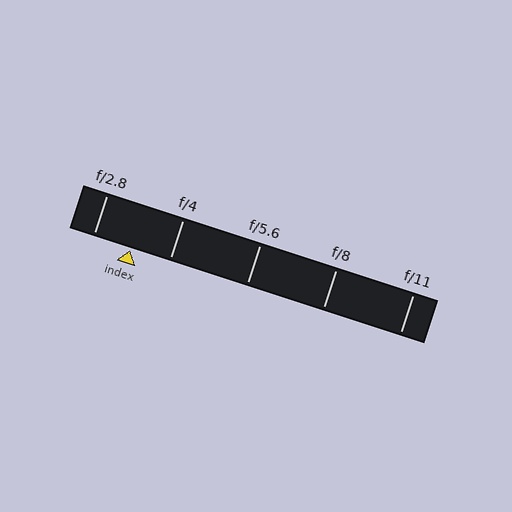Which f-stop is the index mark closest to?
The index mark is closest to f/2.8.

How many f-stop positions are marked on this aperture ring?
There are 5 f-stop positions marked.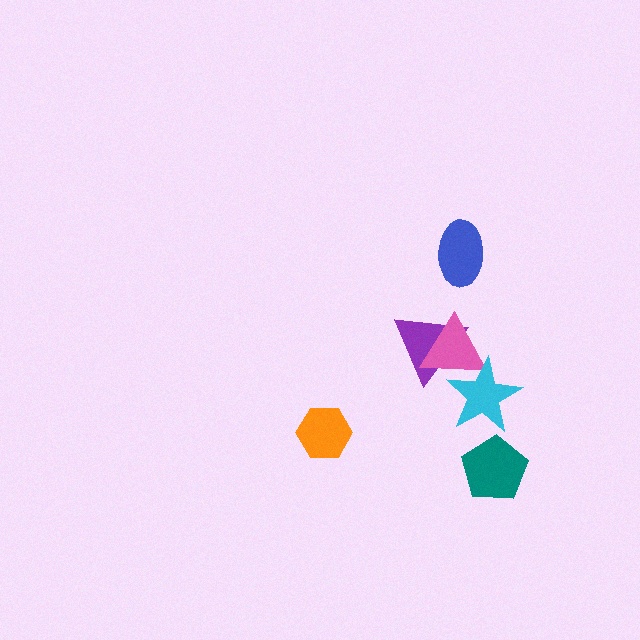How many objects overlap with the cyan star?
2 objects overlap with the cyan star.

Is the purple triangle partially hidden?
Yes, it is partially covered by another shape.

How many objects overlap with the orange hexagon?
0 objects overlap with the orange hexagon.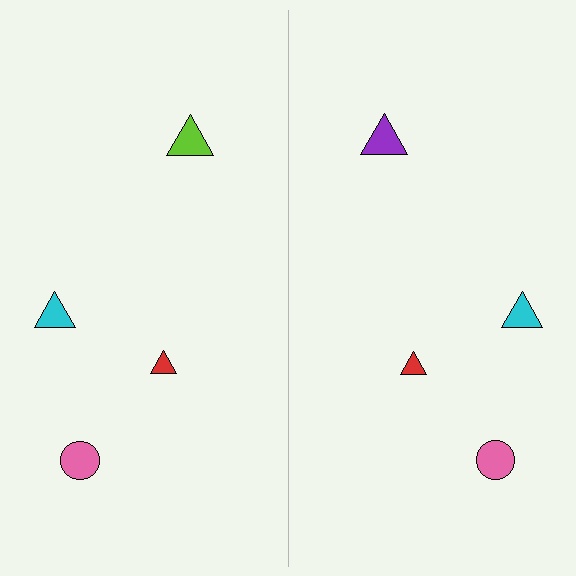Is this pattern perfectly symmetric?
No, the pattern is not perfectly symmetric. The purple triangle on the right side breaks the symmetry — its mirror counterpart is lime.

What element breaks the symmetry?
The purple triangle on the right side breaks the symmetry — its mirror counterpart is lime.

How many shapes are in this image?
There are 8 shapes in this image.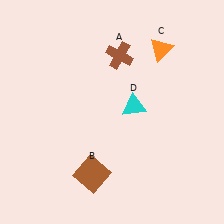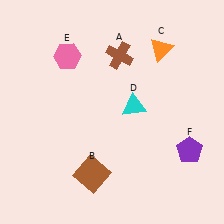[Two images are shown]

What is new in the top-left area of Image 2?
A pink hexagon (E) was added in the top-left area of Image 2.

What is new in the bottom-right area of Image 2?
A purple pentagon (F) was added in the bottom-right area of Image 2.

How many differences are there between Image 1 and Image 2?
There are 2 differences between the two images.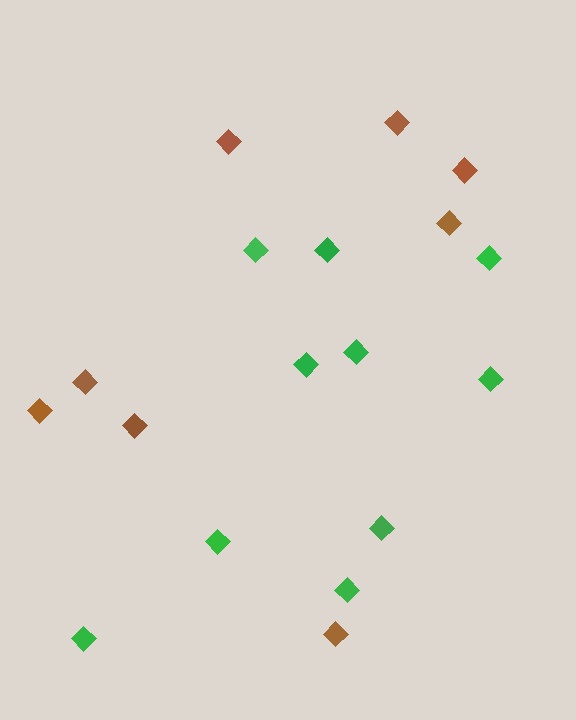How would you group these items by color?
There are 2 groups: one group of green diamonds (10) and one group of brown diamonds (8).